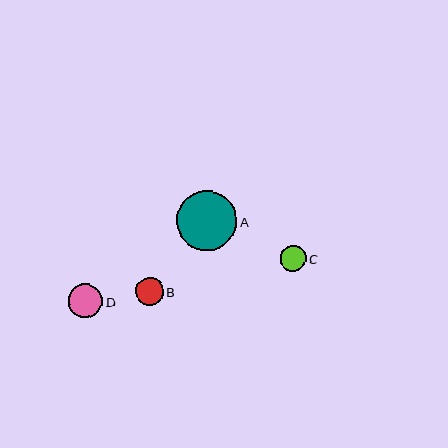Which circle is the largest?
Circle A is the largest with a size of approximately 60 pixels.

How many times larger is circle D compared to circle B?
Circle D is approximately 1.2 times the size of circle B.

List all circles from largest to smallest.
From largest to smallest: A, D, B, C.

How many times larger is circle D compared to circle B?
Circle D is approximately 1.2 times the size of circle B.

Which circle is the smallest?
Circle C is the smallest with a size of approximately 26 pixels.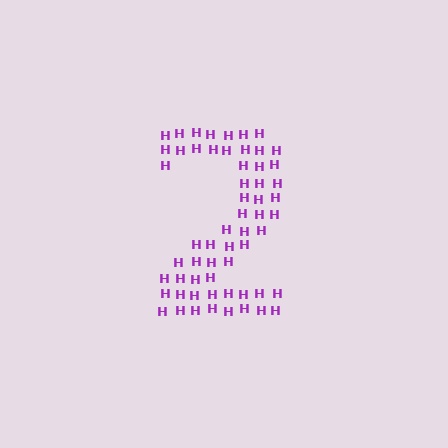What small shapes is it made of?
It is made of small letter H's.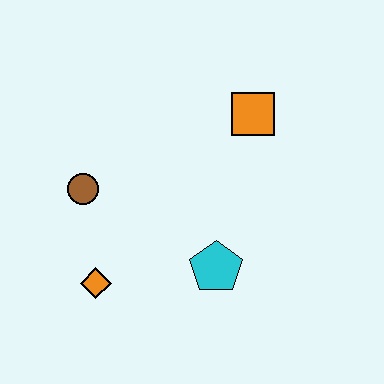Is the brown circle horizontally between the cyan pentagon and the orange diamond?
No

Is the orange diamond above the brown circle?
No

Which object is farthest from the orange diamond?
The orange square is farthest from the orange diamond.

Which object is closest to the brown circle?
The orange diamond is closest to the brown circle.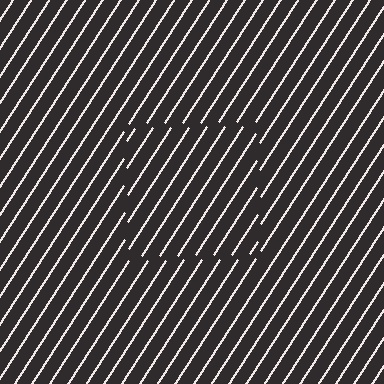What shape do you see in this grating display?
An illusory square. The interior of the shape contains the same grating, shifted by half a period — the contour is defined by the phase discontinuity where line-ends from the inner and outer gratings abut.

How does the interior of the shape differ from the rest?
The interior of the shape contains the same grating, shifted by half a period — the contour is defined by the phase discontinuity where line-ends from the inner and outer gratings abut.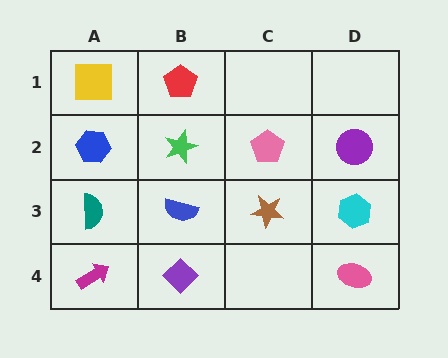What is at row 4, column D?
A pink ellipse.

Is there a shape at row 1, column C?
No, that cell is empty.